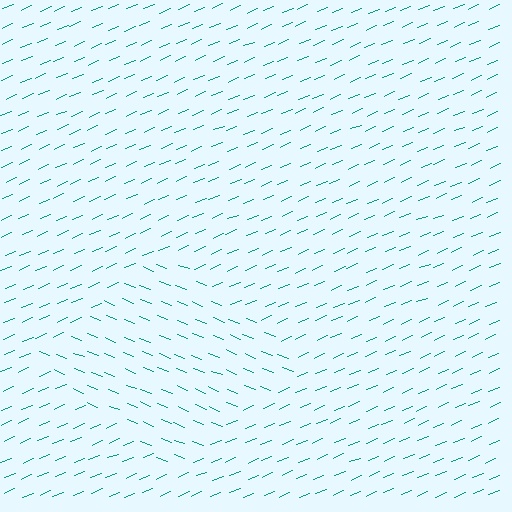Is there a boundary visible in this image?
Yes, there is a texture boundary formed by a change in line orientation.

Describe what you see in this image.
The image is filled with small teal line segments. A diamond region in the image has lines oriented differently from the surrounding lines, creating a visible texture boundary.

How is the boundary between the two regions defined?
The boundary is defined purely by a change in line orientation (approximately 45 degrees difference). All lines are the same color and thickness.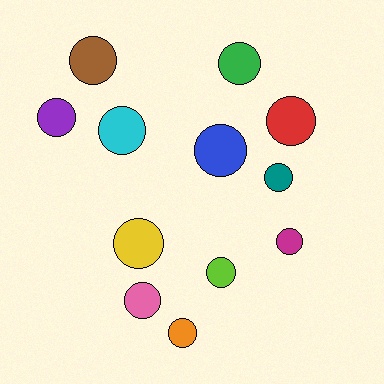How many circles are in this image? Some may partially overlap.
There are 12 circles.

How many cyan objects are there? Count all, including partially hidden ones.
There is 1 cyan object.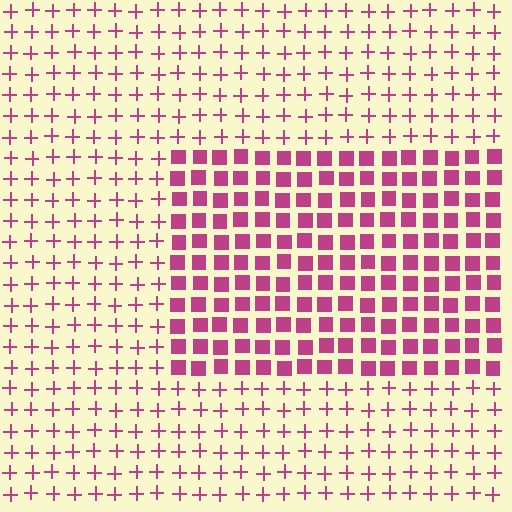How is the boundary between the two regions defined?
The boundary is defined by a change in element shape: squares inside vs. plus signs outside. All elements share the same color and spacing.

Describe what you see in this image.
The image is filled with small magenta elements arranged in a uniform grid. A rectangle-shaped region contains squares, while the surrounding area contains plus signs. The boundary is defined purely by the change in element shape.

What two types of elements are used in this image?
The image uses squares inside the rectangle region and plus signs outside it.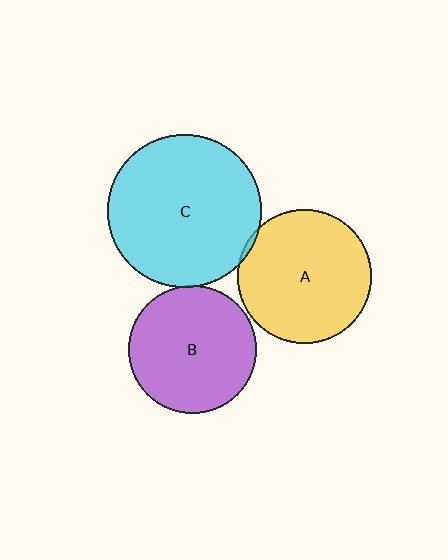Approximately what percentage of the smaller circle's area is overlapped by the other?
Approximately 5%.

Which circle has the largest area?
Circle C (cyan).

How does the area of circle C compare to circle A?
Approximately 1.3 times.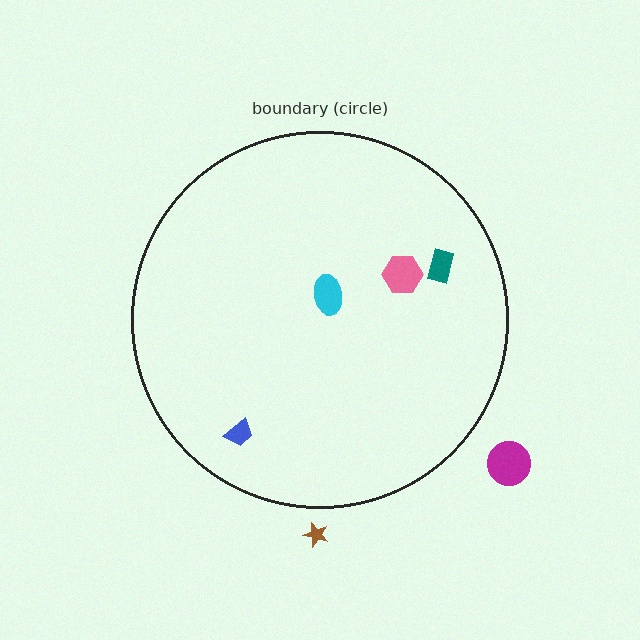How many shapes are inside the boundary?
4 inside, 2 outside.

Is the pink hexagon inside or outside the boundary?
Inside.